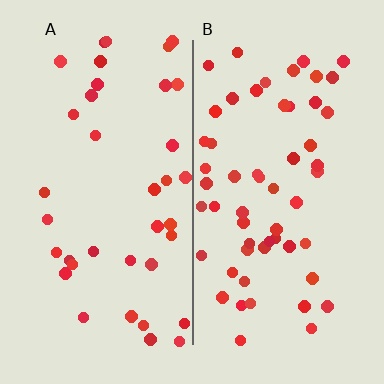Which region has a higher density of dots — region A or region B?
B (the right).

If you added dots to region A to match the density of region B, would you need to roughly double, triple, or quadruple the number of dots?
Approximately double.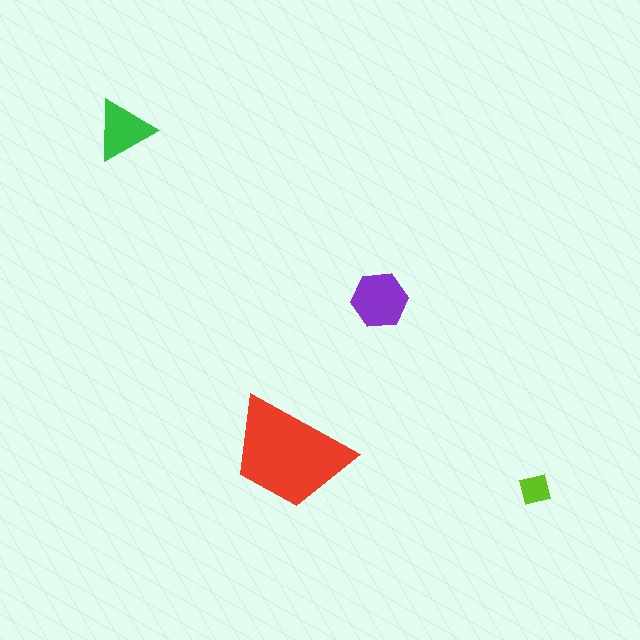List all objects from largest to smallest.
The red trapezoid, the purple hexagon, the green triangle, the lime square.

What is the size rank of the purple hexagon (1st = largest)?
2nd.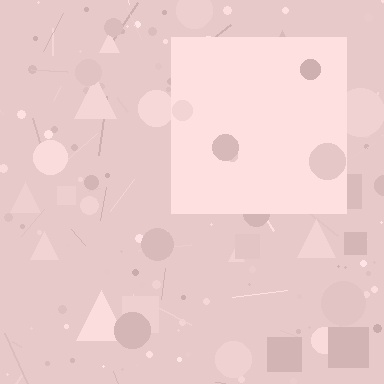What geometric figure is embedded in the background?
A square is embedded in the background.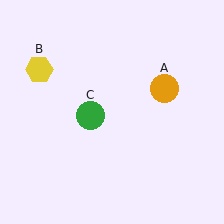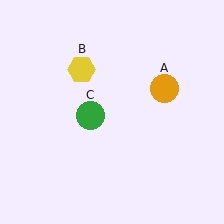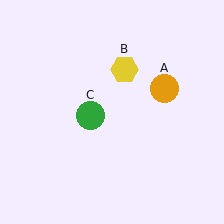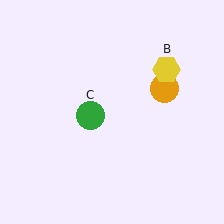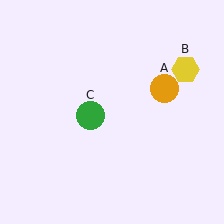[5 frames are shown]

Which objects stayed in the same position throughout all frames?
Orange circle (object A) and green circle (object C) remained stationary.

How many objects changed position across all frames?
1 object changed position: yellow hexagon (object B).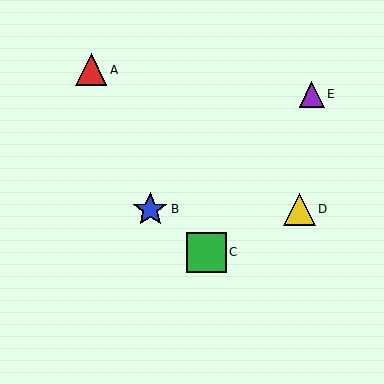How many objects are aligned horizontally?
2 objects (B, D) are aligned horizontally.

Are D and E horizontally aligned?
No, D is at y≈209 and E is at y≈94.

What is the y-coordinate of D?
Object D is at y≈209.